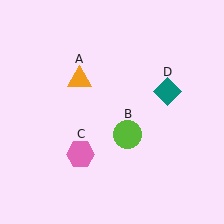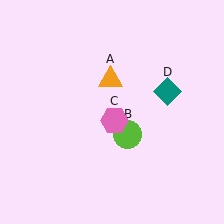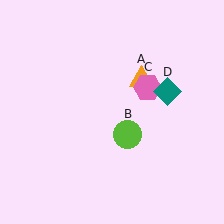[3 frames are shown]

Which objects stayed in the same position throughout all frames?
Lime circle (object B) and teal diamond (object D) remained stationary.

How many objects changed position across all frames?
2 objects changed position: orange triangle (object A), pink hexagon (object C).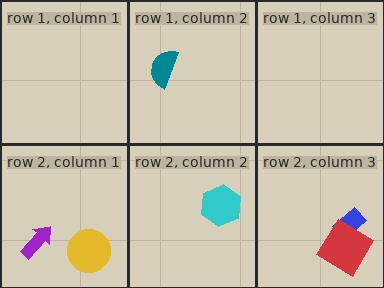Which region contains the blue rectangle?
The row 2, column 3 region.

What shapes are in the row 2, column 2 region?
The cyan hexagon.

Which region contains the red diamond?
The row 2, column 3 region.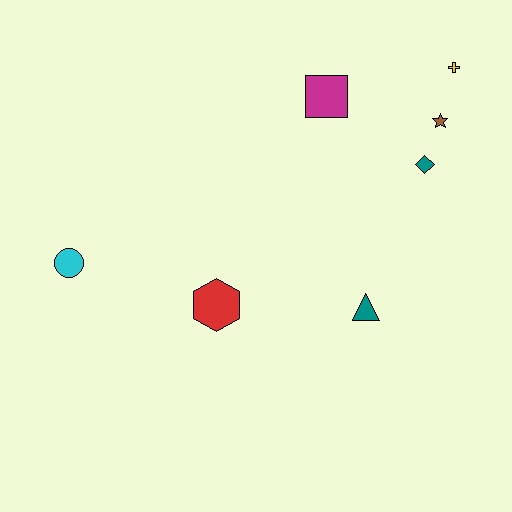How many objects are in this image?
There are 7 objects.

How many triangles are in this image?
There is 1 triangle.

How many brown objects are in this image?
There is 1 brown object.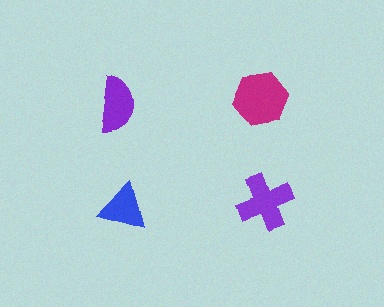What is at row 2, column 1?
A blue triangle.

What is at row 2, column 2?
A purple cross.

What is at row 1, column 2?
A magenta hexagon.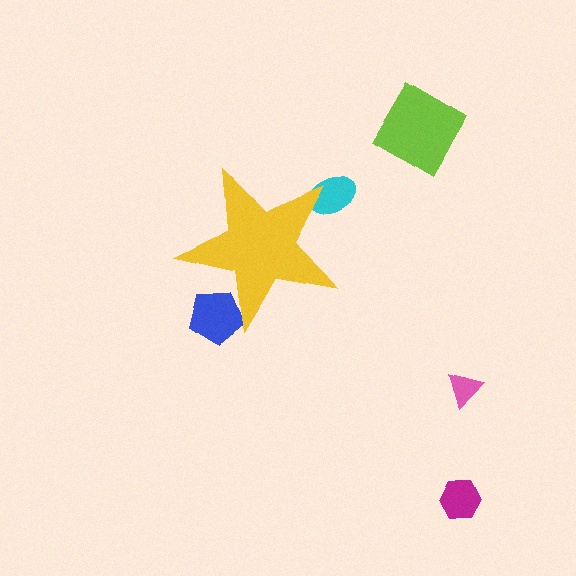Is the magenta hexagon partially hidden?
No, the magenta hexagon is fully visible.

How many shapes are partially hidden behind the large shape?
2 shapes are partially hidden.